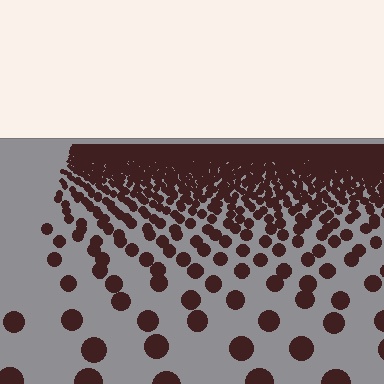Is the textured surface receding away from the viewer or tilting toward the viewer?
The surface is receding away from the viewer. Texture elements get smaller and denser toward the top.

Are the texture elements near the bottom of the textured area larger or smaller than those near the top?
Larger. Near the bottom, elements are closer to the viewer and appear at a bigger on-screen size.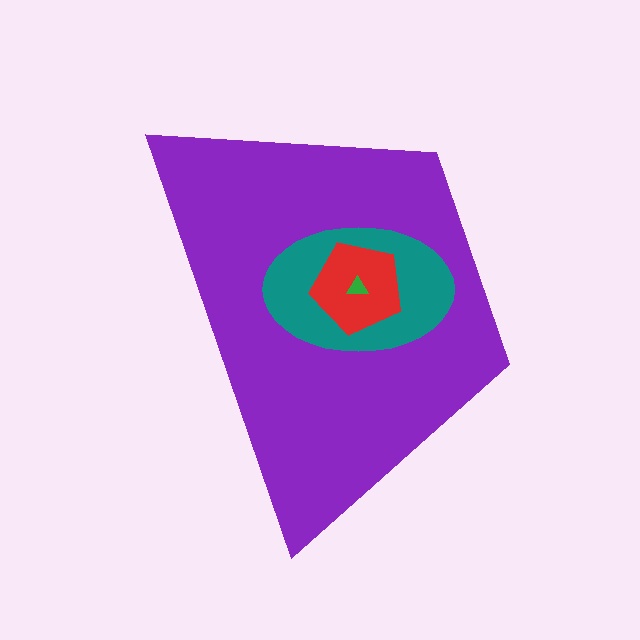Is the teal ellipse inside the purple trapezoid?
Yes.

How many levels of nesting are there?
4.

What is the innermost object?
The green triangle.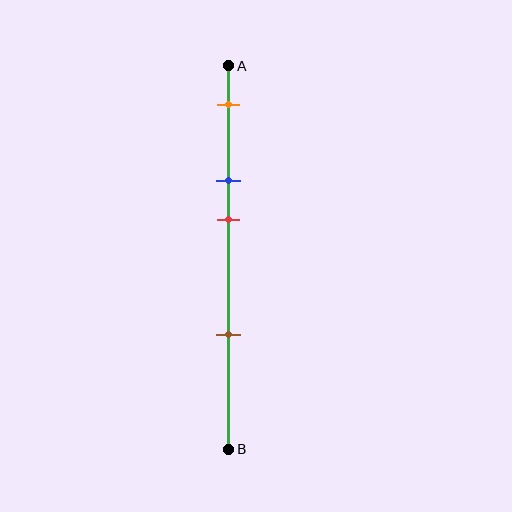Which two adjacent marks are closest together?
The blue and red marks are the closest adjacent pair.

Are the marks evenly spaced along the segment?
No, the marks are not evenly spaced.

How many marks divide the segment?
There are 4 marks dividing the segment.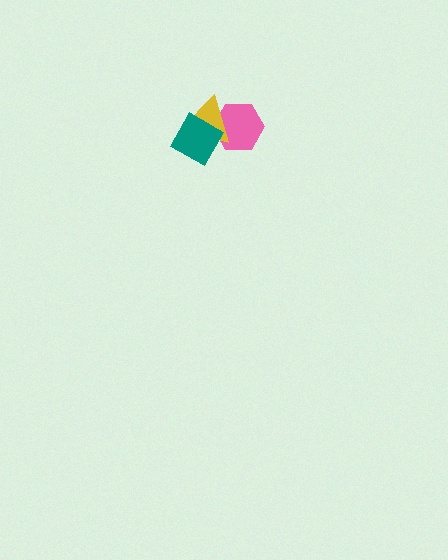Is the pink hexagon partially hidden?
Yes, it is partially covered by another shape.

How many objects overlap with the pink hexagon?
2 objects overlap with the pink hexagon.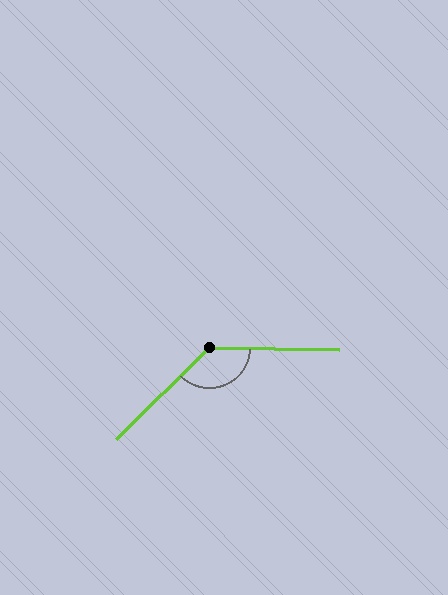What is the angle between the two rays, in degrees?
Approximately 135 degrees.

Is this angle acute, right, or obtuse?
It is obtuse.